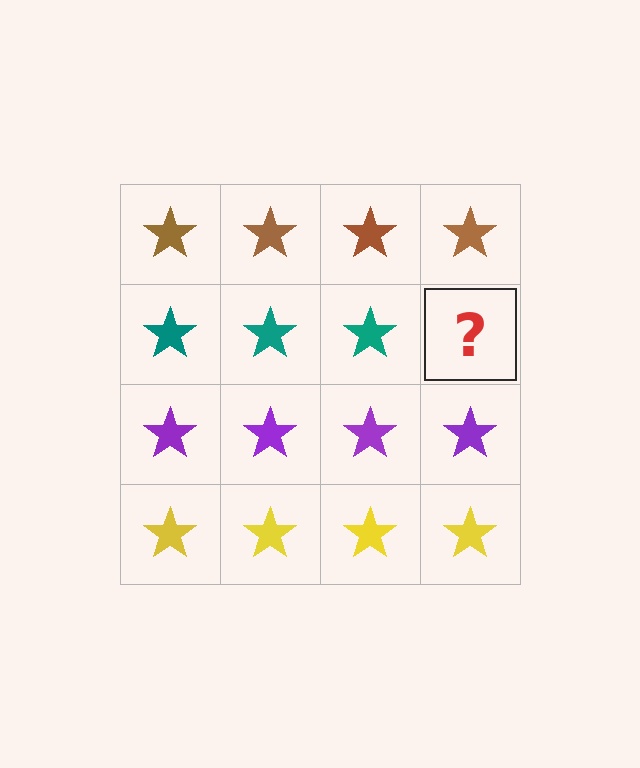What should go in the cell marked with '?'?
The missing cell should contain a teal star.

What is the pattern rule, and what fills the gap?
The rule is that each row has a consistent color. The gap should be filled with a teal star.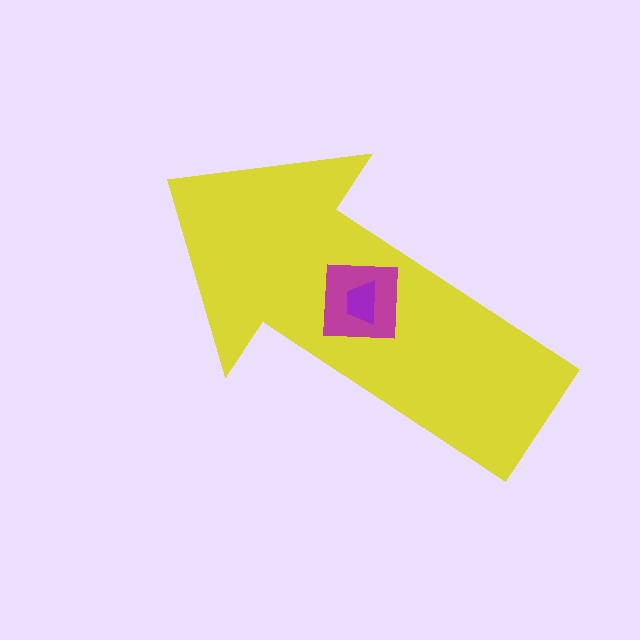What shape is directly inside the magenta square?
The purple trapezoid.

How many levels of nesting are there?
3.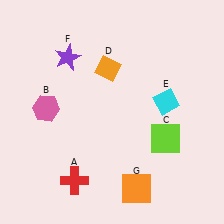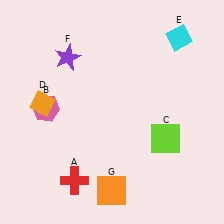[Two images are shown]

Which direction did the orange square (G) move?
The orange square (G) moved left.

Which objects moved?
The objects that moved are: the orange diamond (D), the cyan diamond (E), the orange square (G).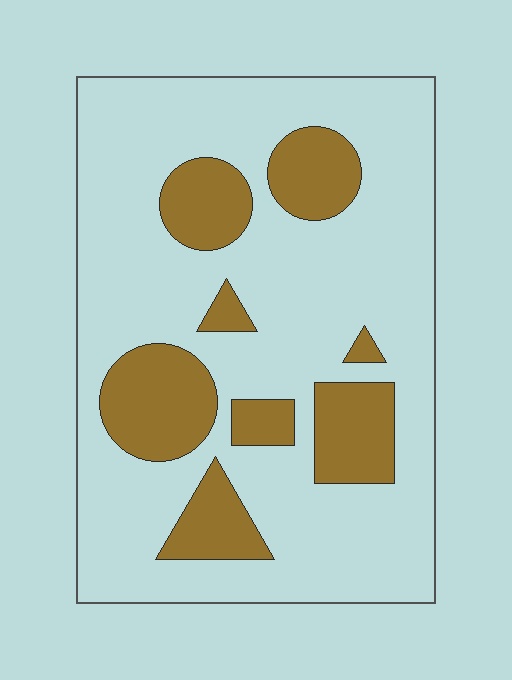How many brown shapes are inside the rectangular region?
8.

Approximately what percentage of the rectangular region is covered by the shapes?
Approximately 25%.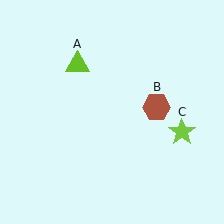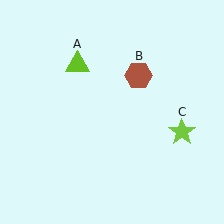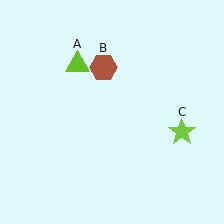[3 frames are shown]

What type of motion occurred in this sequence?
The brown hexagon (object B) rotated counterclockwise around the center of the scene.